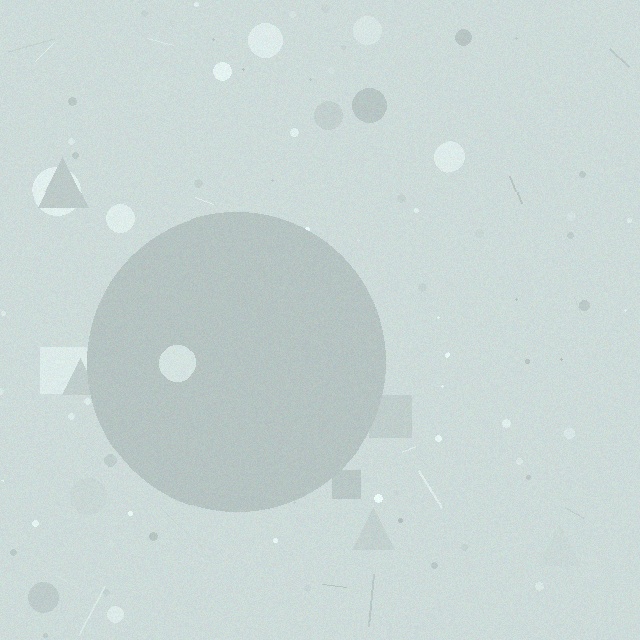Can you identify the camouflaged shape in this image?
The camouflaged shape is a circle.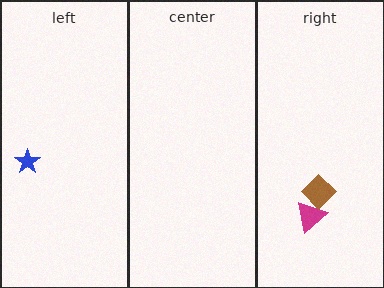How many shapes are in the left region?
1.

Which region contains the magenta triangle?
The right region.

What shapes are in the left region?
The blue star.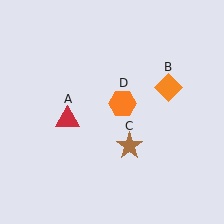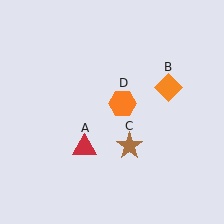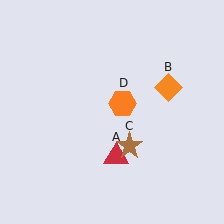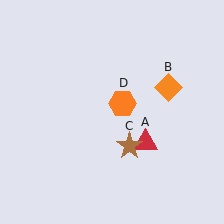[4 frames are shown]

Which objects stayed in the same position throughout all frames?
Orange diamond (object B) and brown star (object C) and orange hexagon (object D) remained stationary.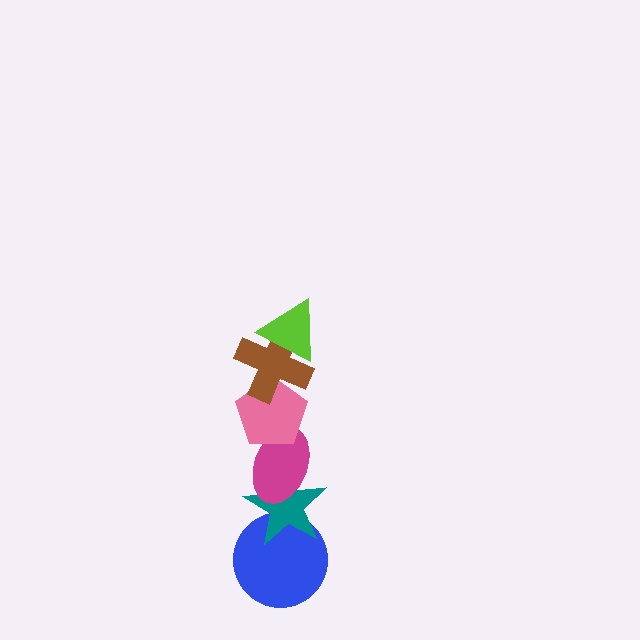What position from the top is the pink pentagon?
The pink pentagon is 3rd from the top.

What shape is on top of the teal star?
The magenta ellipse is on top of the teal star.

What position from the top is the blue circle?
The blue circle is 6th from the top.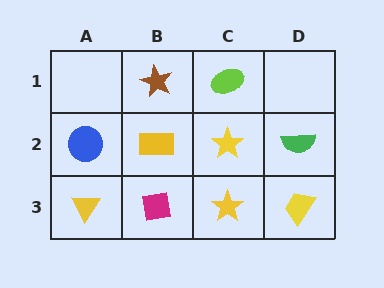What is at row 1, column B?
A brown star.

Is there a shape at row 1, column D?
No, that cell is empty.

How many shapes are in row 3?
4 shapes.